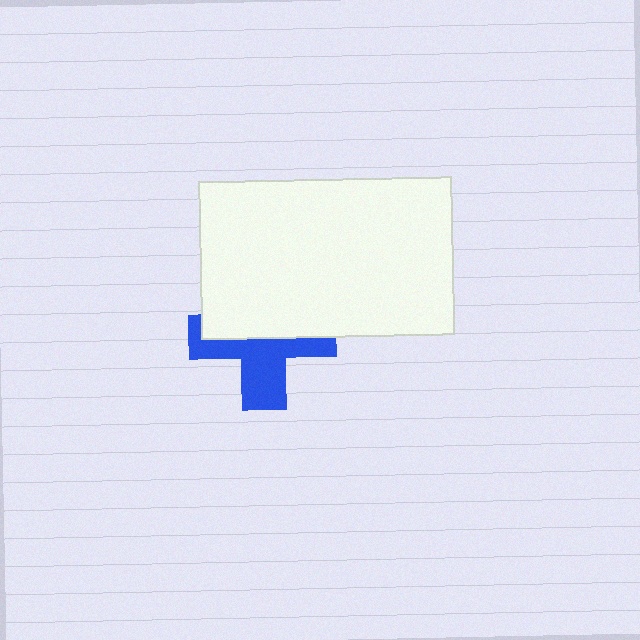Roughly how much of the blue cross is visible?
About half of it is visible (roughly 49%).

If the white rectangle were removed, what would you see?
You would see the complete blue cross.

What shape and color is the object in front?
The object in front is a white rectangle.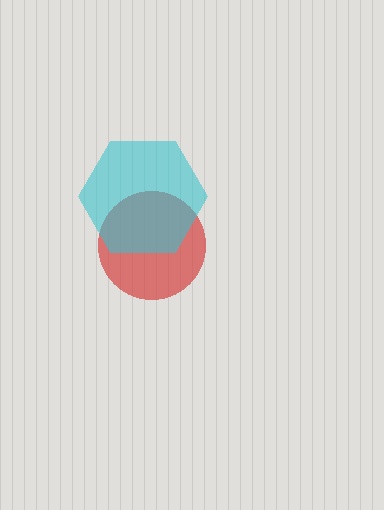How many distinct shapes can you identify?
There are 2 distinct shapes: a red circle, a cyan hexagon.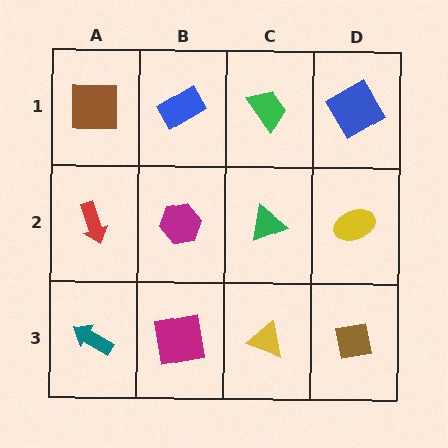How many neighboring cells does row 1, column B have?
3.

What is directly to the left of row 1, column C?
A blue rectangle.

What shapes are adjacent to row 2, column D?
A blue diamond (row 1, column D), a brown square (row 3, column D), a green triangle (row 2, column C).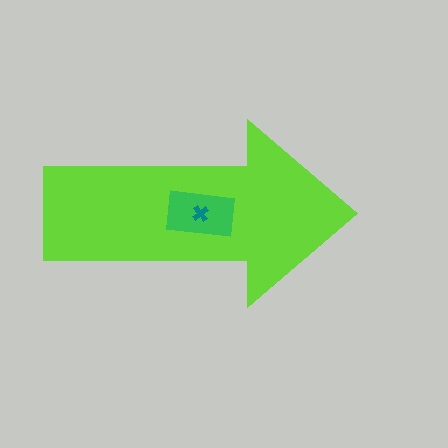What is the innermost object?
The teal cross.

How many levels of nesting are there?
3.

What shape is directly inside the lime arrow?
The green rectangle.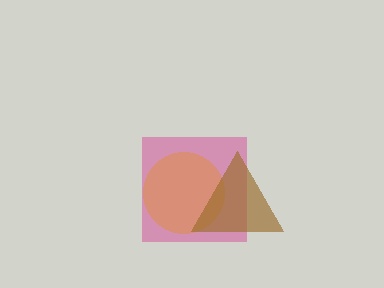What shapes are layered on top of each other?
The layered shapes are: a yellow circle, a magenta square, a brown triangle.